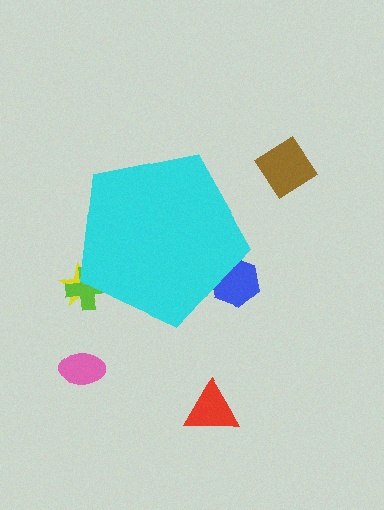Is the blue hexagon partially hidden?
Yes, the blue hexagon is partially hidden behind the cyan pentagon.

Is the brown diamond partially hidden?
No, the brown diamond is fully visible.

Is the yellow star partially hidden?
Yes, the yellow star is partially hidden behind the cyan pentagon.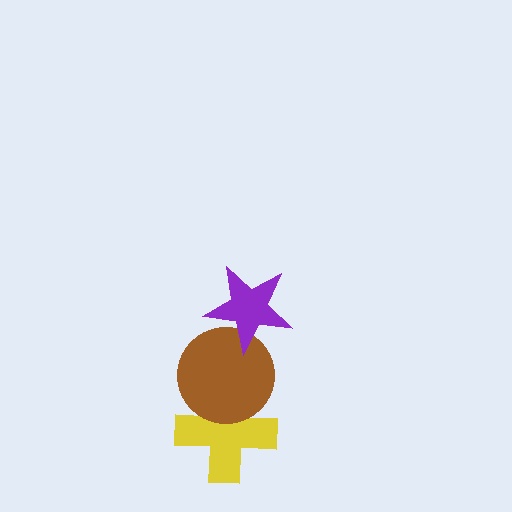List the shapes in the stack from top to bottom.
From top to bottom: the purple star, the brown circle, the yellow cross.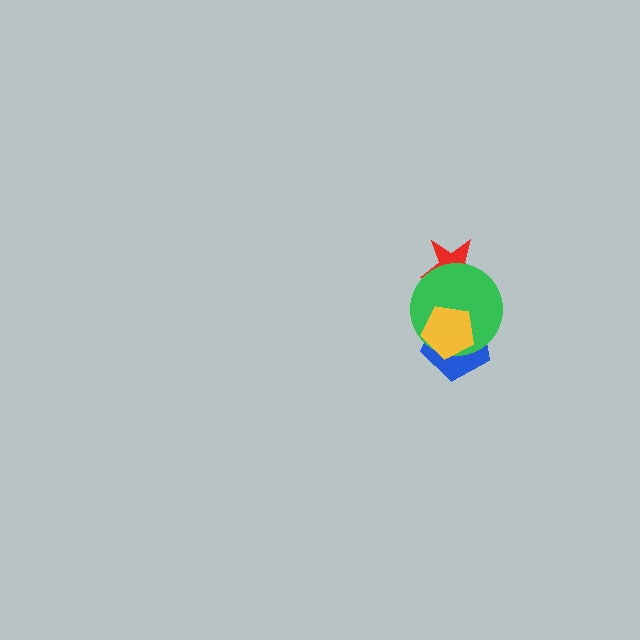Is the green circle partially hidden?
Yes, it is partially covered by another shape.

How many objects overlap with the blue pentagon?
2 objects overlap with the blue pentagon.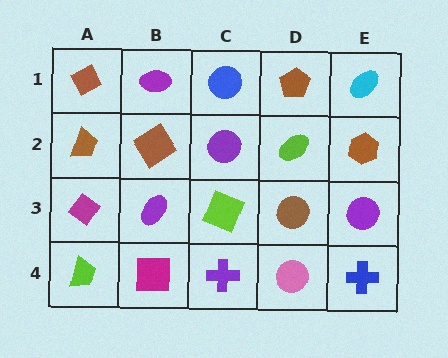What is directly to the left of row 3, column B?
A magenta diamond.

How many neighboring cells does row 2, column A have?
3.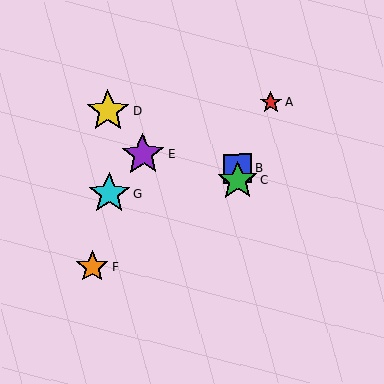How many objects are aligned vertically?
2 objects (B, C) are aligned vertically.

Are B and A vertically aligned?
No, B is at x≈237 and A is at x≈271.